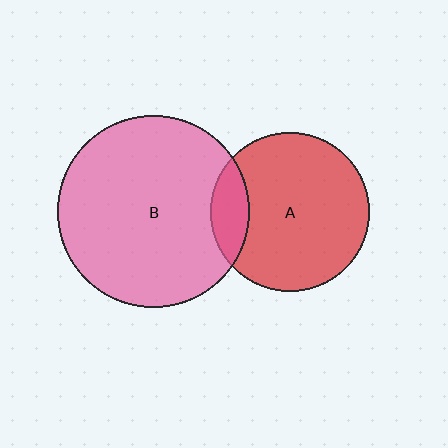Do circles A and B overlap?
Yes.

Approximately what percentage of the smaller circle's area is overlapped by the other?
Approximately 15%.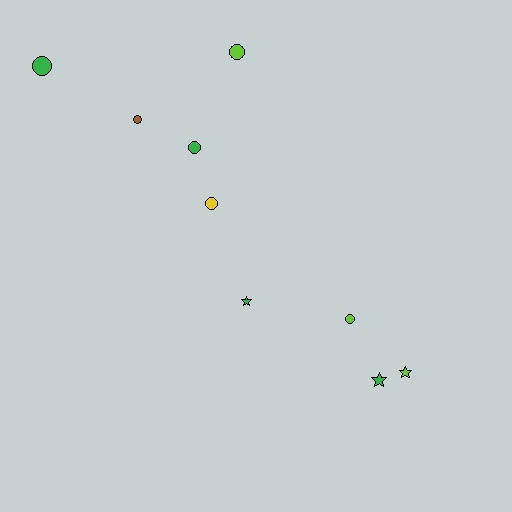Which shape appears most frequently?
Circle, with 6 objects.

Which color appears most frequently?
Green, with 4 objects.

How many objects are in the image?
There are 9 objects.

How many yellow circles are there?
There is 1 yellow circle.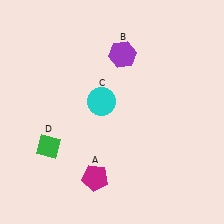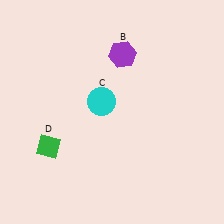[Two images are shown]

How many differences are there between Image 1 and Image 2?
There is 1 difference between the two images.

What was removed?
The magenta pentagon (A) was removed in Image 2.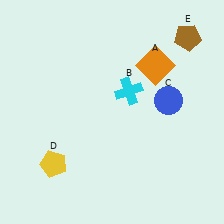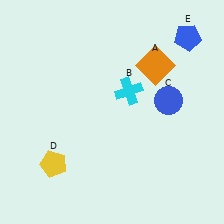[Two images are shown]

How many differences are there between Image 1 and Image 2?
There is 1 difference between the two images.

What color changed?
The pentagon (E) changed from brown in Image 1 to blue in Image 2.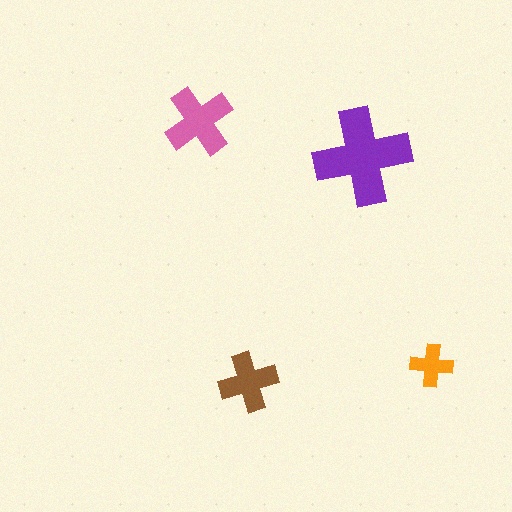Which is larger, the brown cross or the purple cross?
The purple one.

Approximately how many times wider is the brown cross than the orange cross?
About 1.5 times wider.